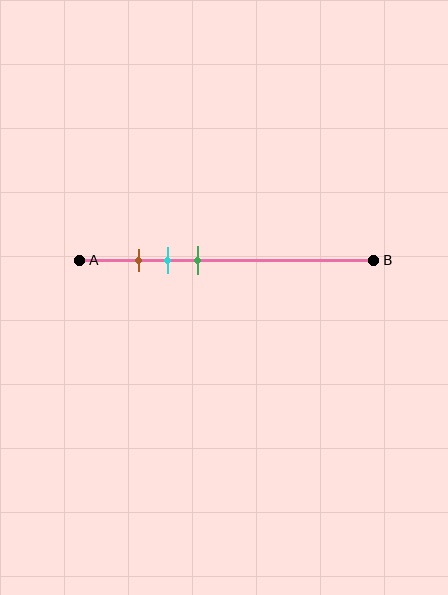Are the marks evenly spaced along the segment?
Yes, the marks are approximately evenly spaced.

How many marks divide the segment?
There are 3 marks dividing the segment.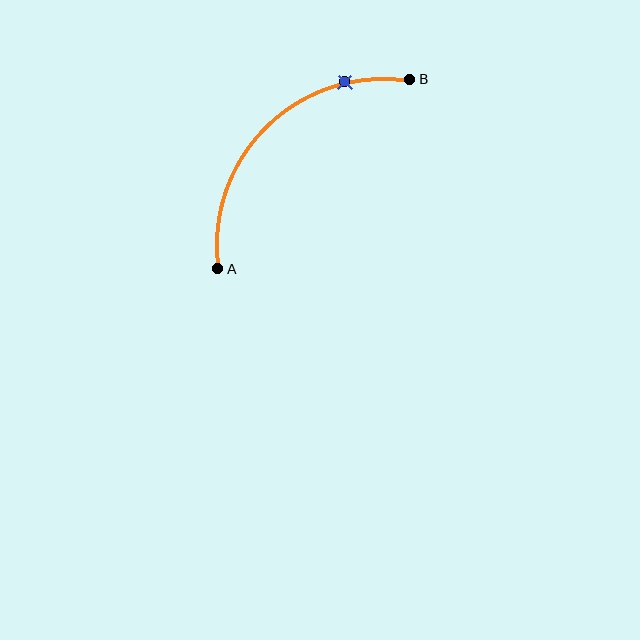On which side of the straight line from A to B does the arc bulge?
The arc bulges above and to the left of the straight line connecting A and B.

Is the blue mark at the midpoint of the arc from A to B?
No. The blue mark lies on the arc but is closer to endpoint B. The arc midpoint would be at the point on the curve equidistant along the arc from both A and B.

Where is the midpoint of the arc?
The arc midpoint is the point on the curve farthest from the straight line joining A and B. It sits above and to the left of that line.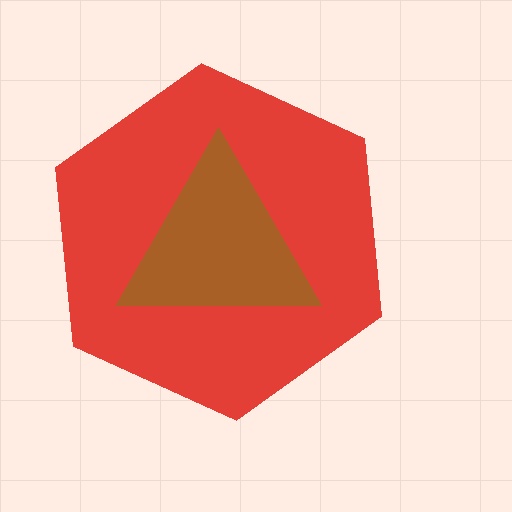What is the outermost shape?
The red hexagon.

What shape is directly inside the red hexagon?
The brown triangle.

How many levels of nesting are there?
2.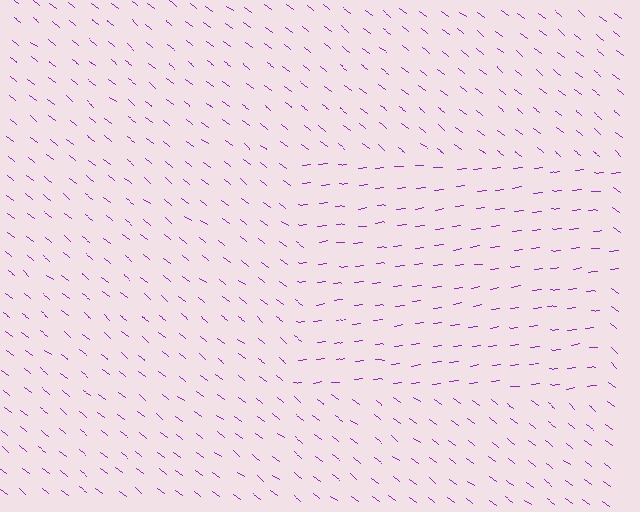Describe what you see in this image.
The image is filled with small purple line segments. A rectangle region in the image has lines oriented differently from the surrounding lines, creating a visible texture boundary.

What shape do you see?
I see a rectangle.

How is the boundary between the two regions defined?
The boundary is defined purely by a change in line orientation (approximately 45 degrees difference). All lines are the same color and thickness.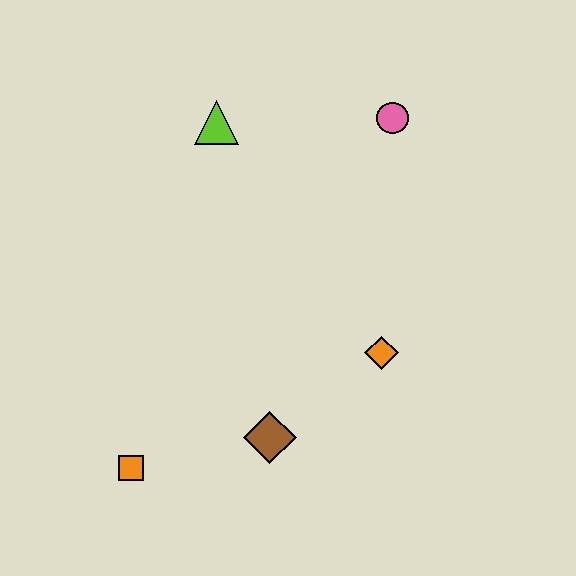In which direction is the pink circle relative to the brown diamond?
The pink circle is above the brown diamond.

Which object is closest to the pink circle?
The lime triangle is closest to the pink circle.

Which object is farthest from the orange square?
The pink circle is farthest from the orange square.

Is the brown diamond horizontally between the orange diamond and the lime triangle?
Yes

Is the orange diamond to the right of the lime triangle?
Yes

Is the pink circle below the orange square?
No